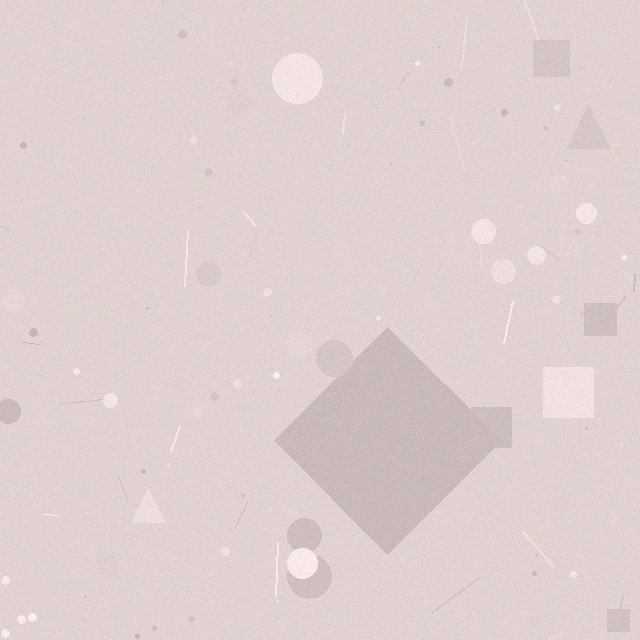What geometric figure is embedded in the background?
A diamond is embedded in the background.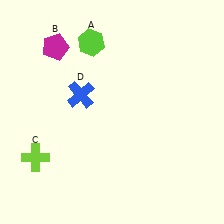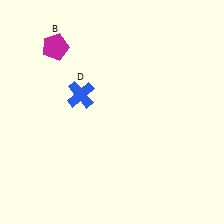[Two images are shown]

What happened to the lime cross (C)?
The lime cross (C) was removed in Image 2. It was in the bottom-left area of Image 1.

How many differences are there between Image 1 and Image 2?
There are 2 differences between the two images.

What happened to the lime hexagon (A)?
The lime hexagon (A) was removed in Image 2. It was in the top-left area of Image 1.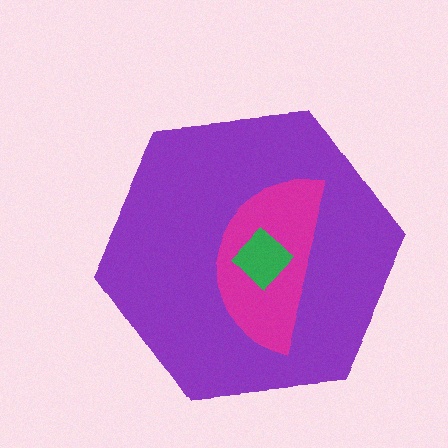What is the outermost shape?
The purple hexagon.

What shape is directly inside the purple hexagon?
The magenta semicircle.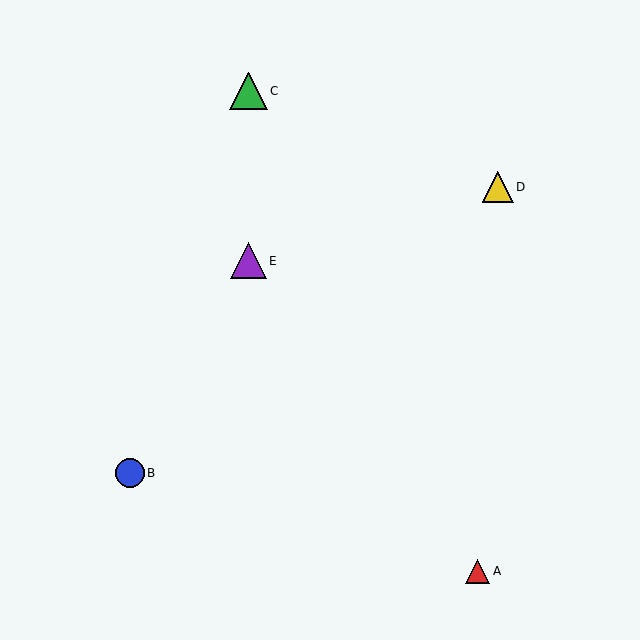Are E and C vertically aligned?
Yes, both are at x≈248.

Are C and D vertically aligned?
No, C is at x≈248 and D is at x≈498.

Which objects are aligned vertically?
Objects C, E are aligned vertically.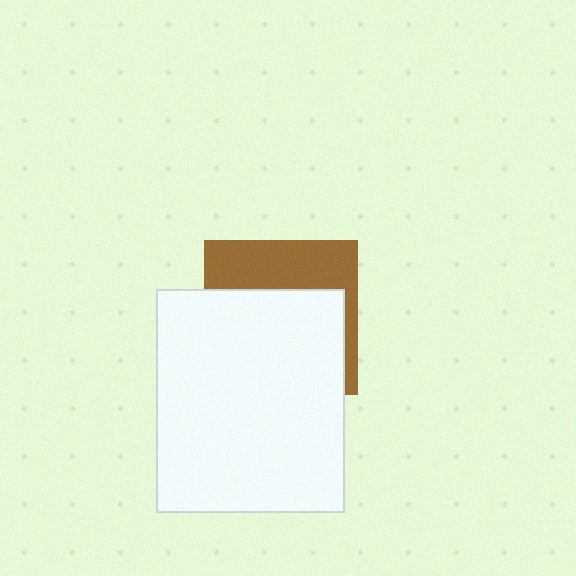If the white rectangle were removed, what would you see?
You would see the complete brown square.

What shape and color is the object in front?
The object in front is a white rectangle.